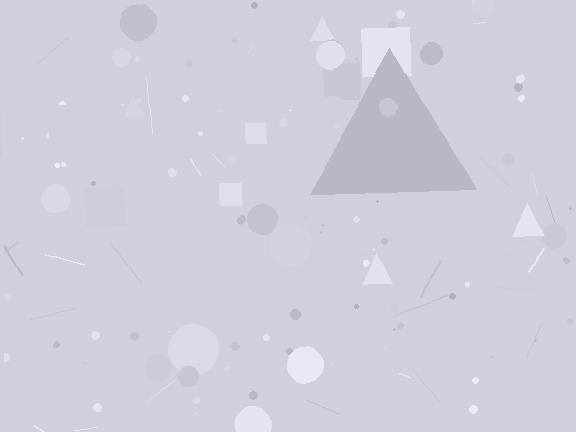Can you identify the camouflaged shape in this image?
The camouflaged shape is a triangle.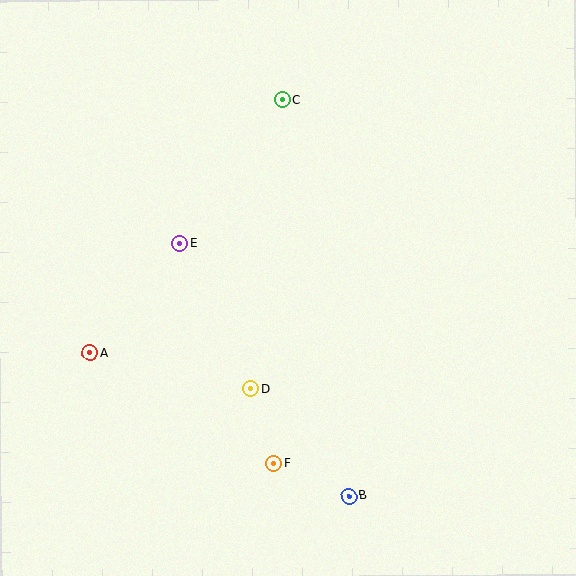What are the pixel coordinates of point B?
Point B is at (349, 496).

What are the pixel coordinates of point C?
Point C is at (282, 100).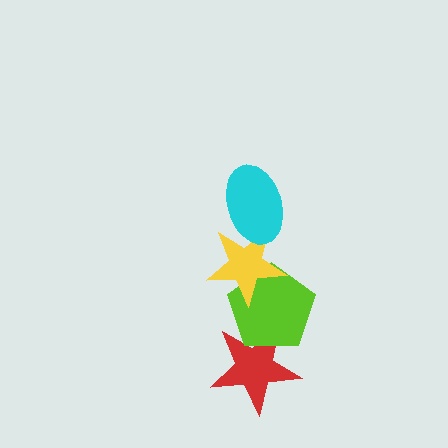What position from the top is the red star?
The red star is 4th from the top.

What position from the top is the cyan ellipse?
The cyan ellipse is 1st from the top.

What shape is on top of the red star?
The lime pentagon is on top of the red star.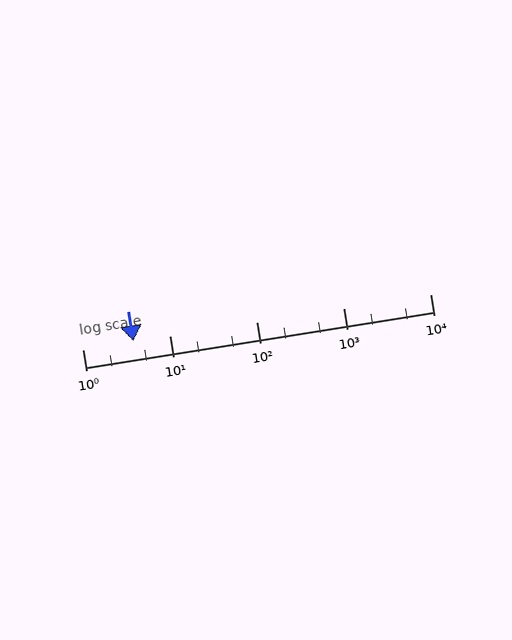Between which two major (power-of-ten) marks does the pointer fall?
The pointer is between 1 and 10.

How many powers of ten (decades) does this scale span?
The scale spans 4 decades, from 1 to 10000.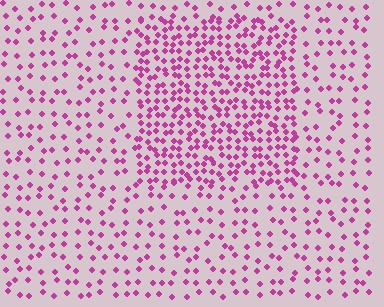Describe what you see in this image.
The image contains small magenta elements arranged at two different densities. A rectangle-shaped region is visible where the elements are more densely packed than the surrounding area.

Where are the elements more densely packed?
The elements are more densely packed inside the rectangle boundary.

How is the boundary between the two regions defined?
The boundary is defined by a change in element density (approximately 2.2x ratio). All elements are the same color, size, and shape.